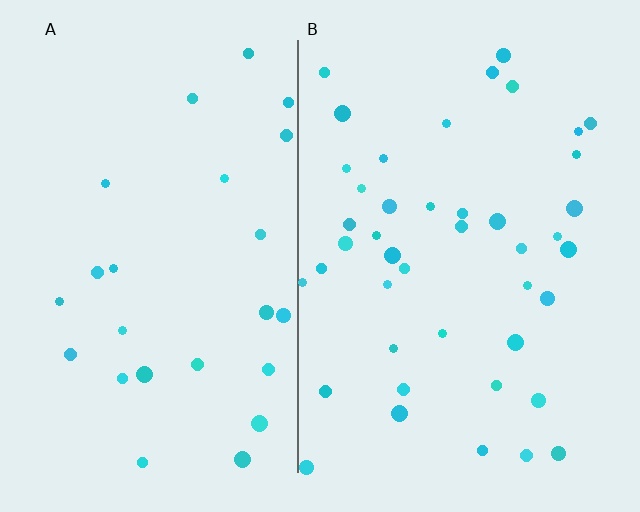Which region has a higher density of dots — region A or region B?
B (the right).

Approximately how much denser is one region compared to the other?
Approximately 1.7× — region B over region A.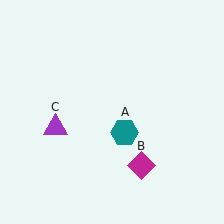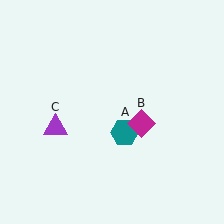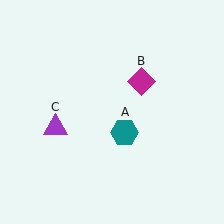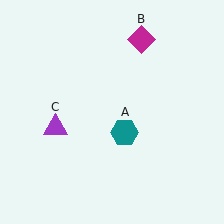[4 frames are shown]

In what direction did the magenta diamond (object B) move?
The magenta diamond (object B) moved up.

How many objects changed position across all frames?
1 object changed position: magenta diamond (object B).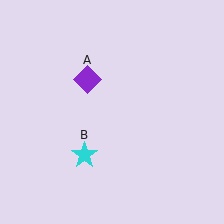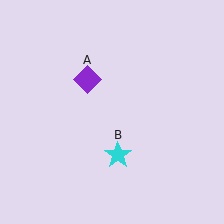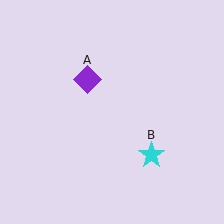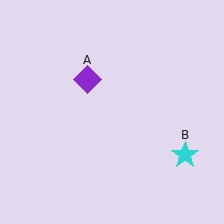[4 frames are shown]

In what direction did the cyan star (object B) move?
The cyan star (object B) moved right.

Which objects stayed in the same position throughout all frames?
Purple diamond (object A) remained stationary.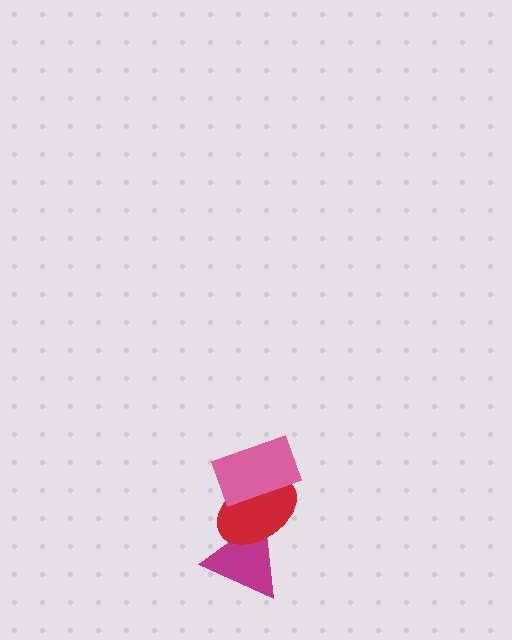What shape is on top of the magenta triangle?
The red ellipse is on top of the magenta triangle.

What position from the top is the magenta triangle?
The magenta triangle is 3rd from the top.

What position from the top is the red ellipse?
The red ellipse is 2nd from the top.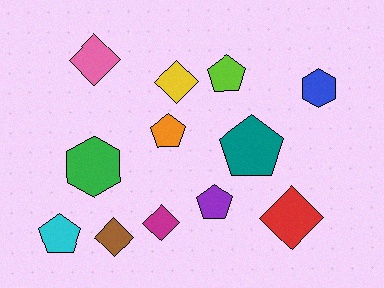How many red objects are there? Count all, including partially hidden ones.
There is 1 red object.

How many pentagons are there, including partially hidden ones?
There are 5 pentagons.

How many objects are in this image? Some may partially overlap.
There are 12 objects.